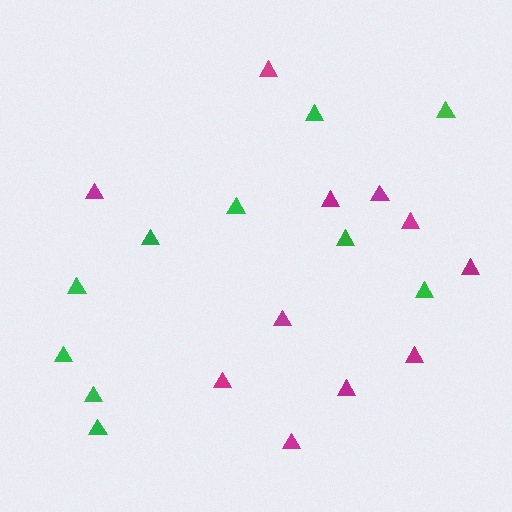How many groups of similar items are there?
There are 2 groups: one group of magenta triangles (11) and one group of green triangles (10).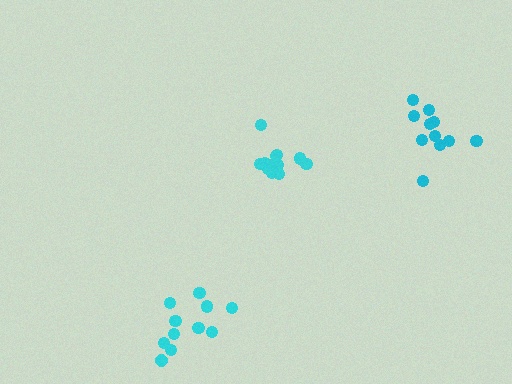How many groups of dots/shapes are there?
There are 3 groups.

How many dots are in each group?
Group 1: 12 dots, Group 2: 11 dots, Group 3: 11 dots (34 total).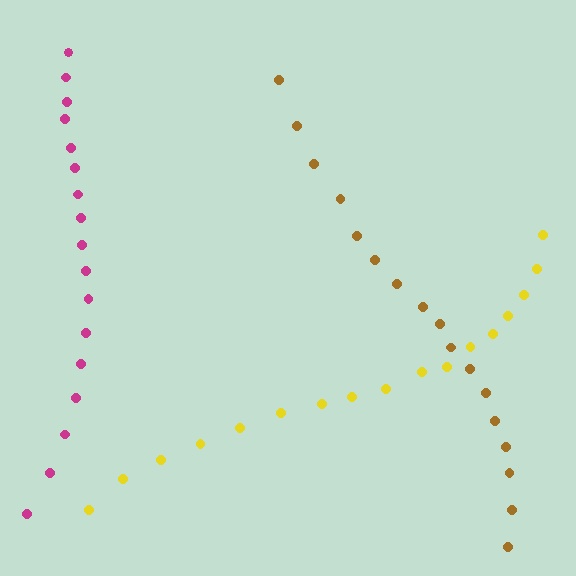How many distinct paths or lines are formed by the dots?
There are 3 distinct paths.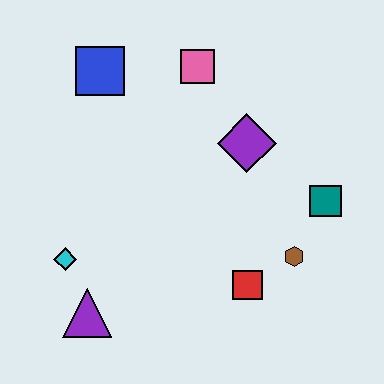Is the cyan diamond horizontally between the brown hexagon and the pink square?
No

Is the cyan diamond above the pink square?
No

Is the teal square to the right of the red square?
Yes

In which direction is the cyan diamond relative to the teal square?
The cyan diamond is to the left of the teal square.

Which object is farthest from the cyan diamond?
The teal square is farthest from the cyan diamond.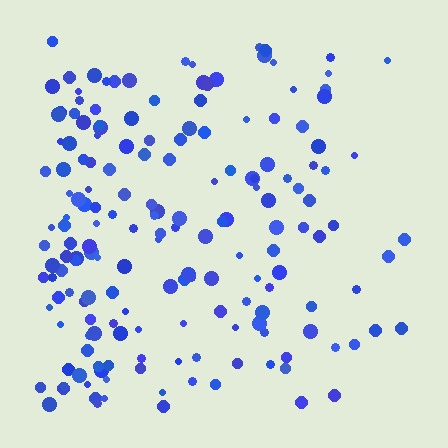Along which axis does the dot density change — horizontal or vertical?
Horizontal.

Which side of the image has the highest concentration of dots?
The left.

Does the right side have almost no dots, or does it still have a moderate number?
Still a moderate number, just noticeably fewer than the left.